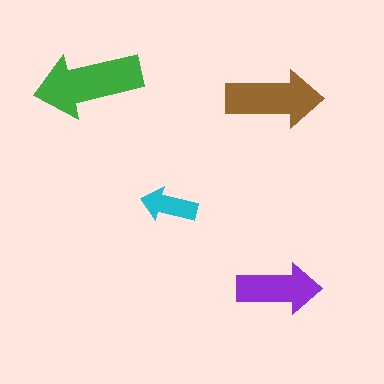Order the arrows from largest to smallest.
the green one, the brown one, the purple one, the cyan one.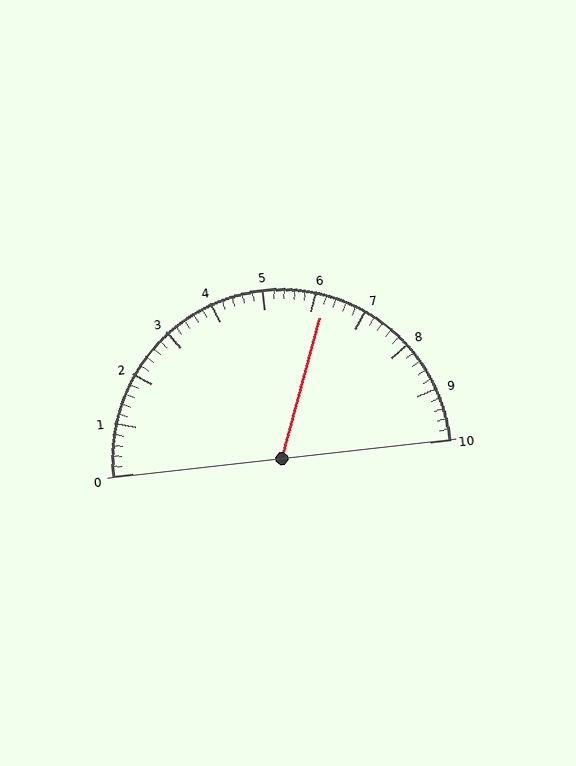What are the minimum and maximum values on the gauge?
The gauge ranges from 0 to 10.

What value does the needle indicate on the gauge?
The needle indicates approximately 6.2.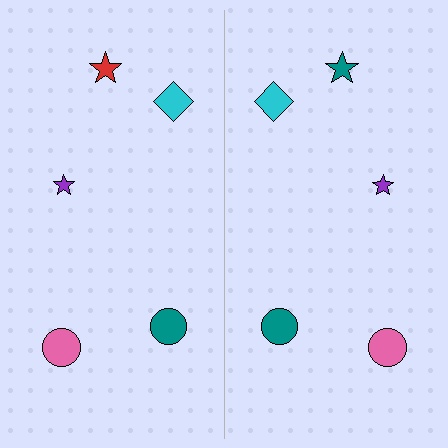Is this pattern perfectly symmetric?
No, the pattern is not perfectly symmetric. The teal star on the right side breaks the symmetry — its mirror counterpart is red.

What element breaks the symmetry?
The teal star on the right side breaks the symmetry — its mirror counterpart is red.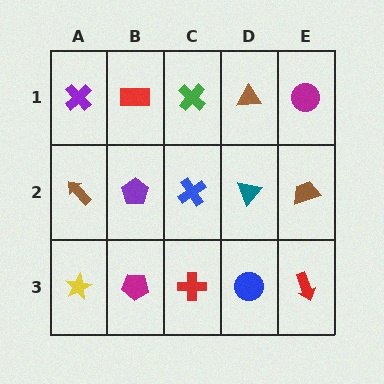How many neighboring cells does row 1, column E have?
2.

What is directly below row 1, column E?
A brown trapezoid.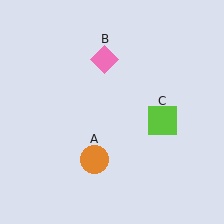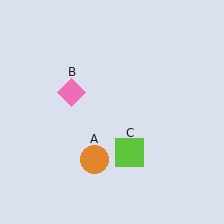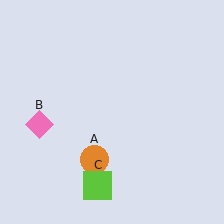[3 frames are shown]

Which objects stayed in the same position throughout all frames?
Orange circle (object A) remained stationary.